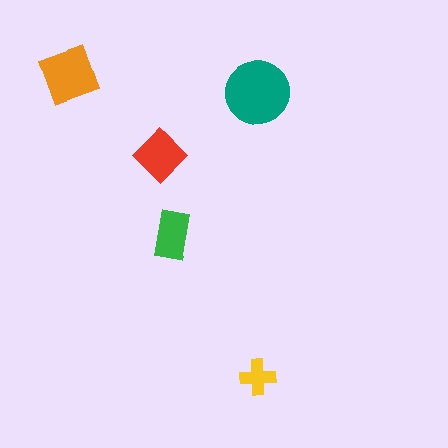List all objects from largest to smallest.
The teal circle, the orange square, the red diamond, the green rectangle, the yellow cross.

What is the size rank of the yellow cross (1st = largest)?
5th.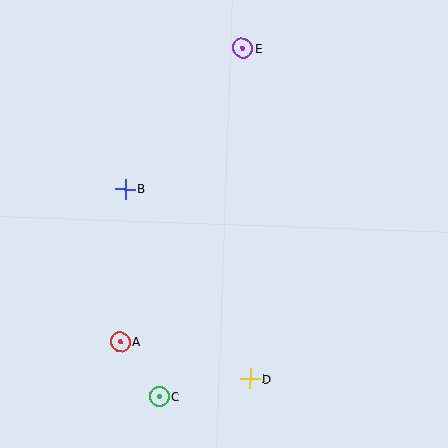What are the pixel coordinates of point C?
Point C is at (159, 396).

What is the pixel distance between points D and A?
The distance between D and A is 135 pixels.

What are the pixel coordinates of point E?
Point E is at (243, 48).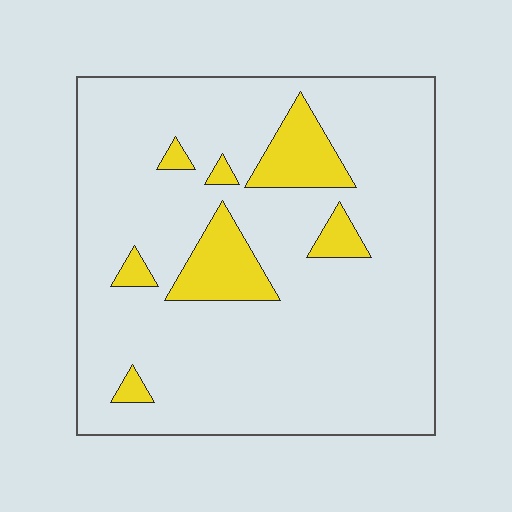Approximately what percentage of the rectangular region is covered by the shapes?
Approximately 15%.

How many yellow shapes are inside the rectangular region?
7.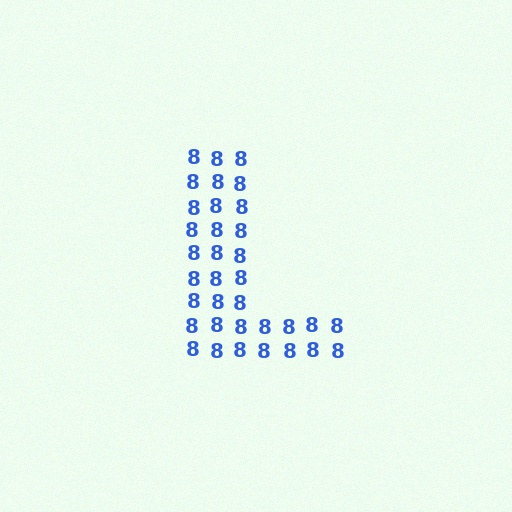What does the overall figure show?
The overall figure shows the letter L.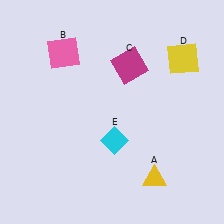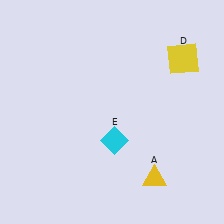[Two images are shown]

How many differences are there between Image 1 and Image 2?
There are 2 differences between the two images.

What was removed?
The magenta square (C), the pink square (B) were removed in Image 2.